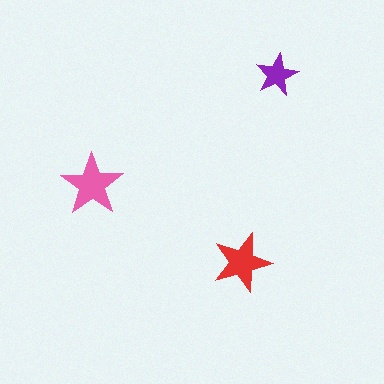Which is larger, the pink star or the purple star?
The pink one.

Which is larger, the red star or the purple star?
The red one.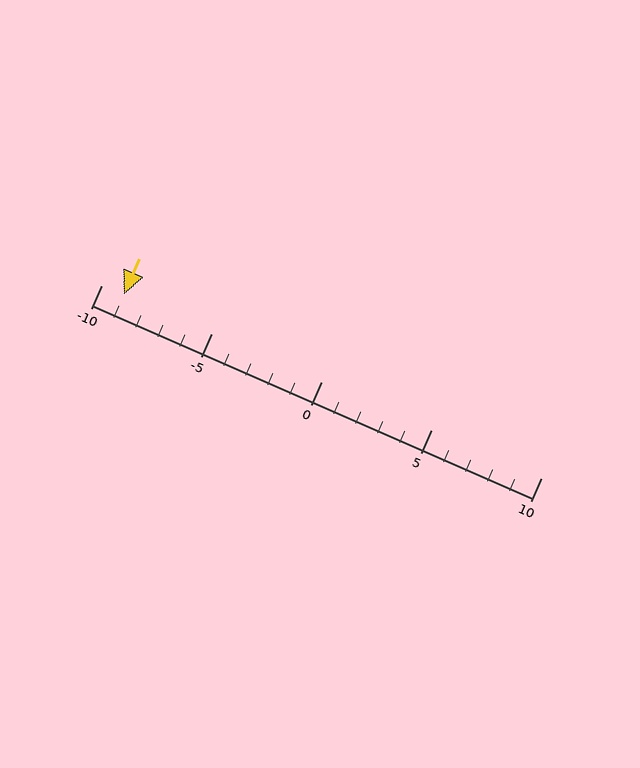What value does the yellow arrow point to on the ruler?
The yellow arrow points to approximately -9.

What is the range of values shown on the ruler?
The ruler shows values from -10 to 10.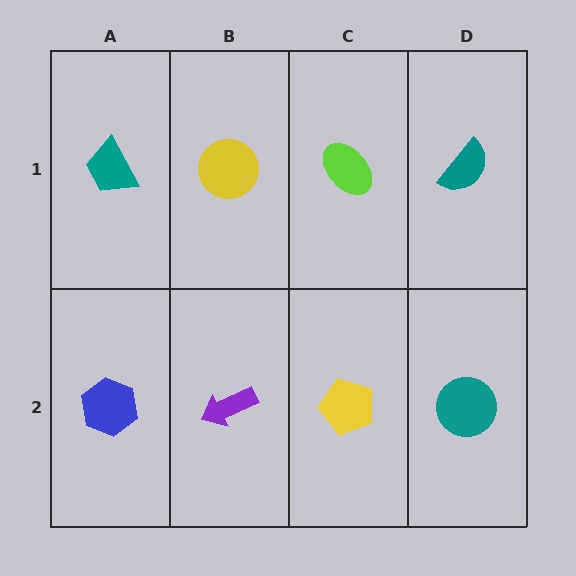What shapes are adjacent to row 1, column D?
A teal circle (row 2, column D), a lime ellipse (row 1, column C).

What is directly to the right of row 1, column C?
A teal semicircle.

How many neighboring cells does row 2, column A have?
2.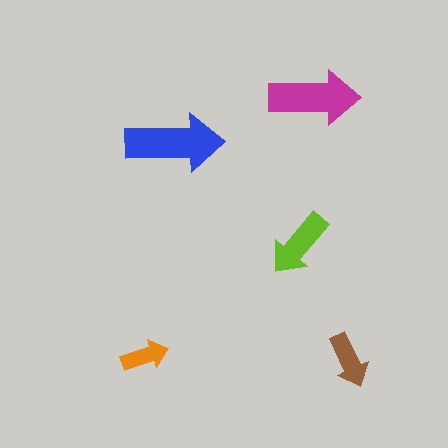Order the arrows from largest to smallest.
the blue one, the magenta one, the lime one, the brown one, the orange one.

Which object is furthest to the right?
The brown arrow is rightmost.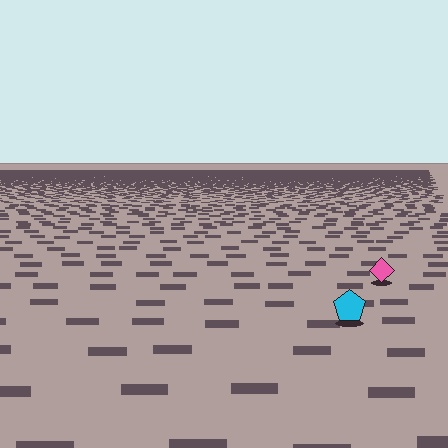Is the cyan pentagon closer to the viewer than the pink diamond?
Yes. The cyan pentagon is closer — you can tell from the texture gradient: the ground texture is coarser near it.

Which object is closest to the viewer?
The cyan pentagon is closest. The texture marks near it are larger and more spread out.